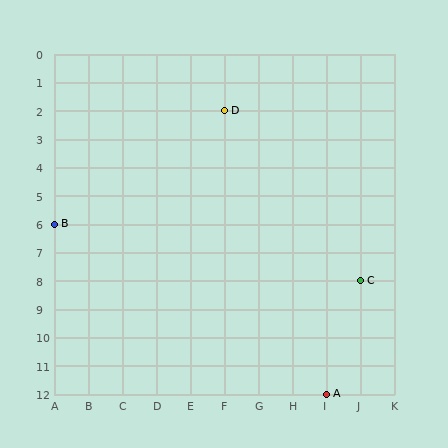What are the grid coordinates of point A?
Point A is at grid coordinates (I, 12).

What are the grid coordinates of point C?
Point C is at grid coordinates (J, 8).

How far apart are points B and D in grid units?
Points B and D are 5 columns and 4 rows apart (about 6.4 grid units diagonally).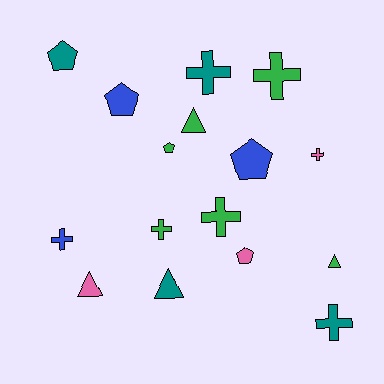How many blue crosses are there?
There is 1 blue cross.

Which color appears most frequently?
Green, with 6 objects.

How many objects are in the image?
There are 16 objects.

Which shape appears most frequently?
Cross, with 7 objects.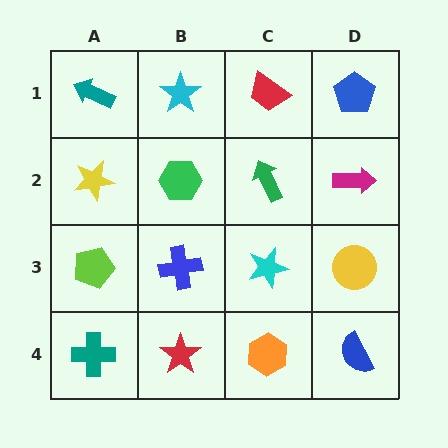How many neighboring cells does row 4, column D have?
2.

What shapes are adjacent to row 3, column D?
A magenta arrow (row 2, column D), a blue semicircle (row 4, column D), a cyan star (row 3, column C).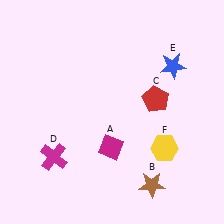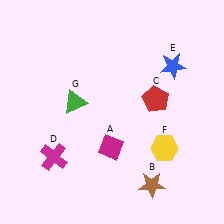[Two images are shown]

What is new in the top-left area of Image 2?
A green triangle (G) was added in the top-left area of Image 2.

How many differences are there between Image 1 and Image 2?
There is 1 difference between the two images.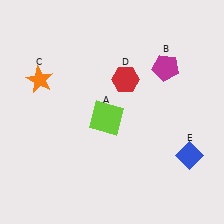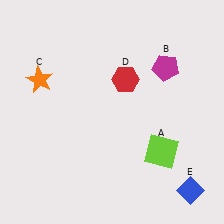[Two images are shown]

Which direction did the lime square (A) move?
The lime square (A) moved right.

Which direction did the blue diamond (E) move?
The blue diamond (E) moved down.